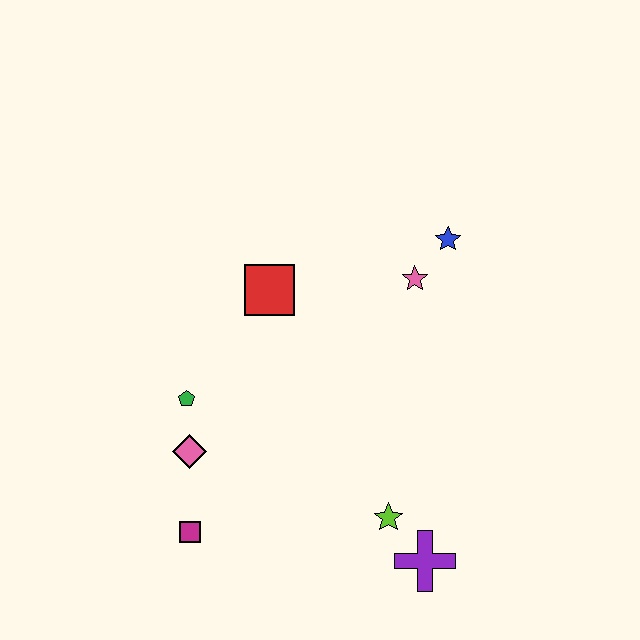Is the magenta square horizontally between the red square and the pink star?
No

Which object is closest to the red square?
The green pentagon is closest to the red square.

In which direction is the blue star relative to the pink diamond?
The blue star is to the right of the pink diamond.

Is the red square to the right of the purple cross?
No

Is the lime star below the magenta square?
No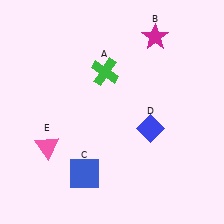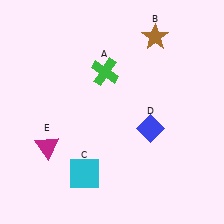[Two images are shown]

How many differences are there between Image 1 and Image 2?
There are 3 differences between the two images.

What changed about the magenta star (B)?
In Image 1, B is magenta. In Image 2, it changed to brown.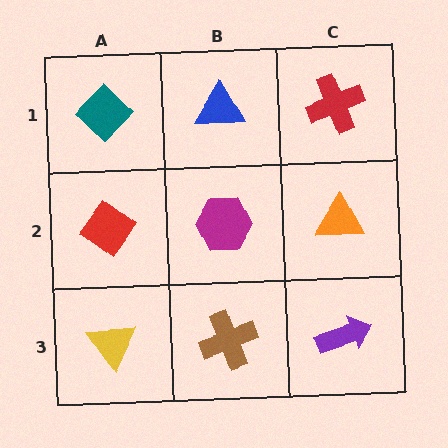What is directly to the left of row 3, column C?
A brown cross.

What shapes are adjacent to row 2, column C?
A red cross (row 1, column C), a purple arrow (row 3, column C), a magenta hexagon (row 2, column B).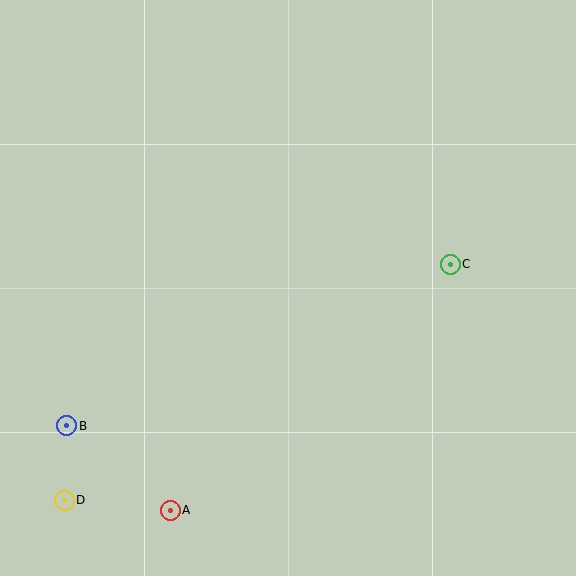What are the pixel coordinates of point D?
Point D is at (64, 500).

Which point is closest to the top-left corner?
Point B is closest to the top-left corner.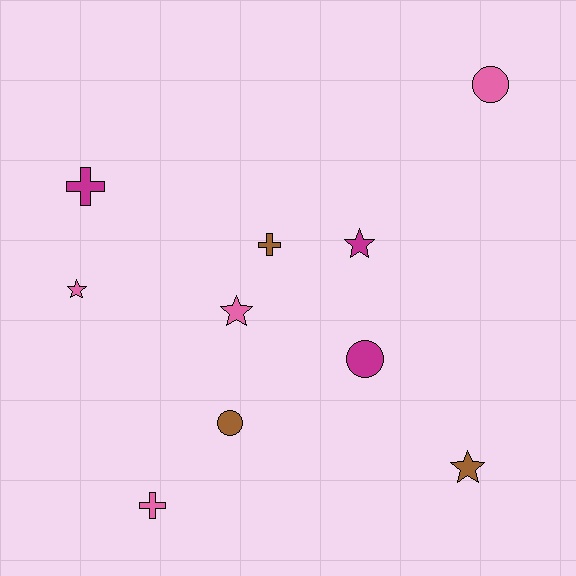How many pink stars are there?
There are 2 pink stars.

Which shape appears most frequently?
Star, with 4 objects.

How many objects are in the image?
There are 10 objects.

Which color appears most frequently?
Pink, with 4 objects.